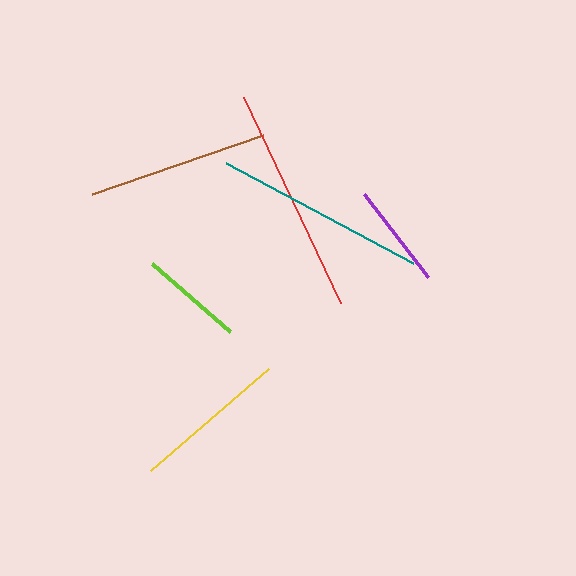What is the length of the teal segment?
The teal segment is approximately 212 pixels long.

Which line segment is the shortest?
The lime line is the shortest at approximately 104 pixels.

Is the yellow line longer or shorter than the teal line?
The teal line is longer than the yellow line.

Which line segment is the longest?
The red line is the longest at approximately 227 pixels.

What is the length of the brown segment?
The brown segment is approximately 181 pixels long.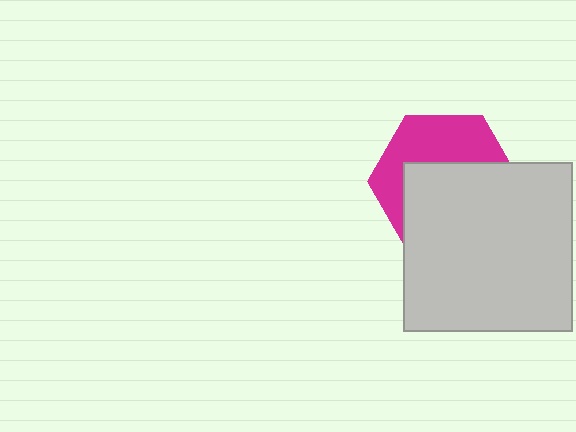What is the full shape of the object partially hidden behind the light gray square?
The partially hidden object is a magenta hexagon.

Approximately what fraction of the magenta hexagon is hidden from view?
Roughly 57% of the magenta hexagon is hidden behind the light gray square.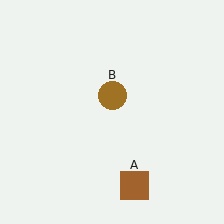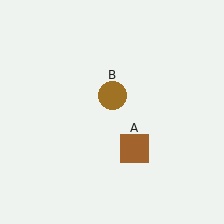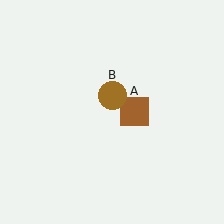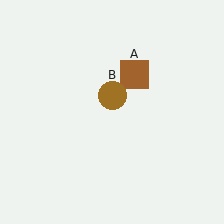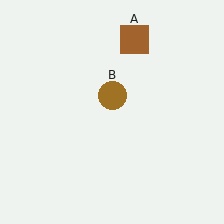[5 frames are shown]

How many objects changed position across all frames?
1 object changed position: brown square (object A).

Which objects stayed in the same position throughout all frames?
Brown circle (object B) remained stationary.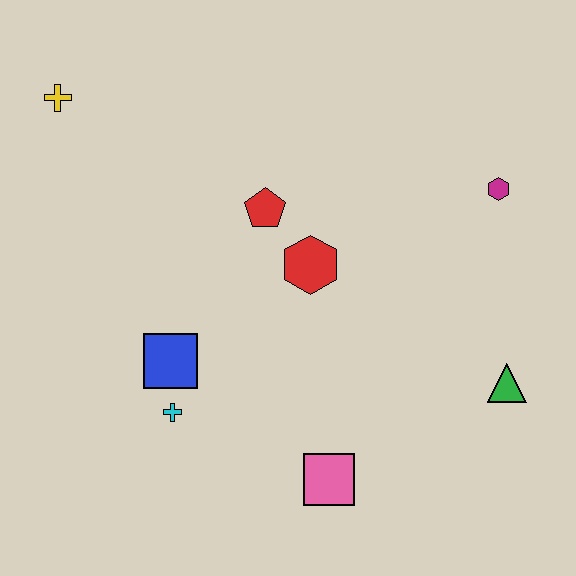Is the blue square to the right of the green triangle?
No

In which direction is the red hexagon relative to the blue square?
The red hexagon is to the right of the blue square.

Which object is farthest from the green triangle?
The yellow cross is farthest from the green triangle.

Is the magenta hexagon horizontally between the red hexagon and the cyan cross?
No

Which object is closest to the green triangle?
The magenta hexagon is closest to the green triangle.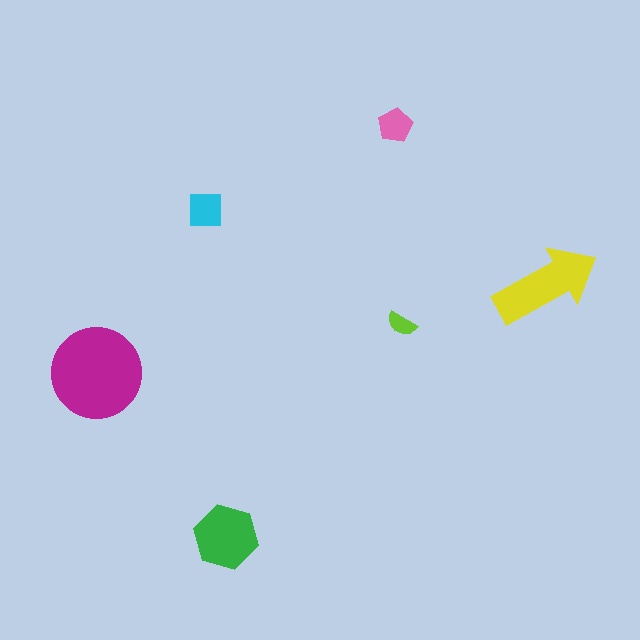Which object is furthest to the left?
The magenta circle is leftmost.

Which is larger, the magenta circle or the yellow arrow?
The magenta circle.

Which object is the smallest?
The lime semicircle.